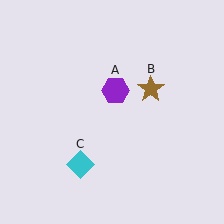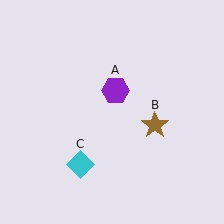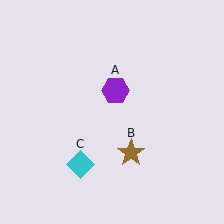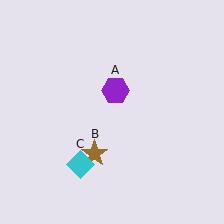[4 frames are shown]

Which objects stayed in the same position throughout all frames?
Purple hexagon (object A) and cyan diamond (object C) remained stationary.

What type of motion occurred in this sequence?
The brown star (object B) rotated clockwise around the center of the scene.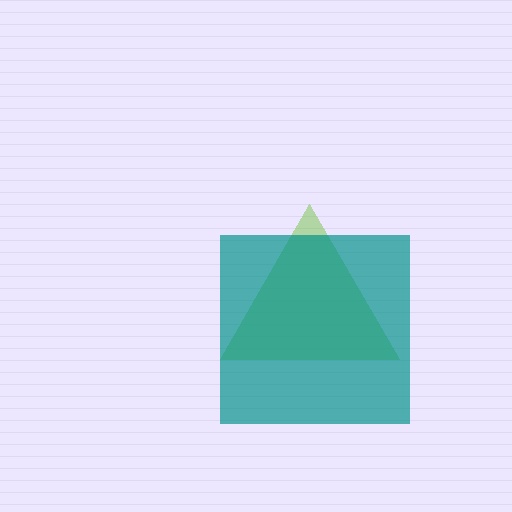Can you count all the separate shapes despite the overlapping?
Yes, there are 2 separate shapes.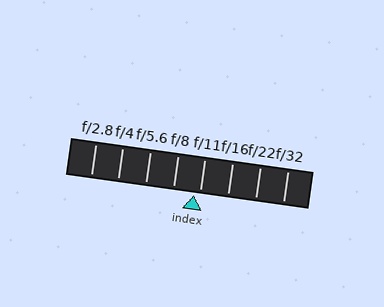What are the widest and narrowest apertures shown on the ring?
The widest aperture shown is f/2.8 and the narrowest is f/32.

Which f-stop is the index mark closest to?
The index mark is closest to f/11.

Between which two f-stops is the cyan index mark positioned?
The index mark is between f/8 and f/11.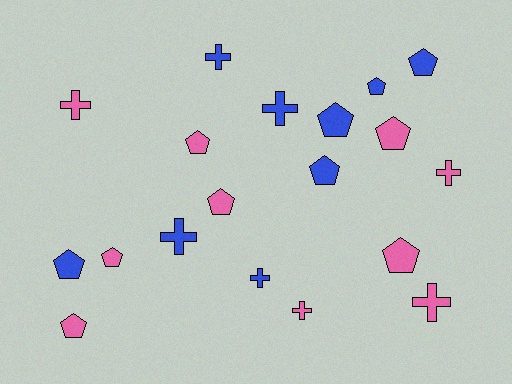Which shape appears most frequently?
Pentagon, with 11 objects.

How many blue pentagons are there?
There are 5 blue pentagons.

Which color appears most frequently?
Pink, with 10 objects.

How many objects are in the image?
There are 19 objects.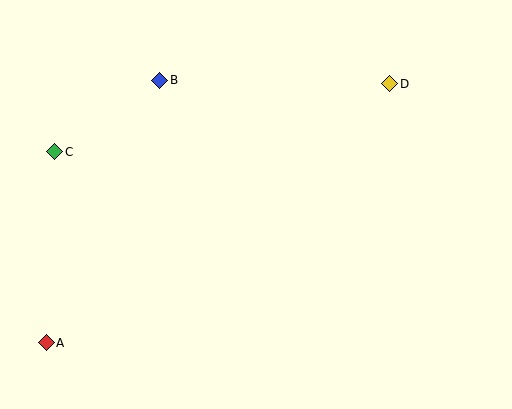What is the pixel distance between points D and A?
The distance between D and A is 430 pixels.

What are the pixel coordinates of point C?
Point C is at (55, 152).